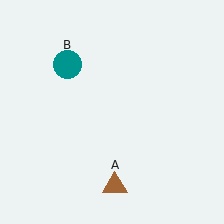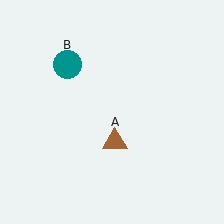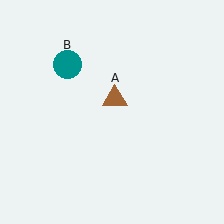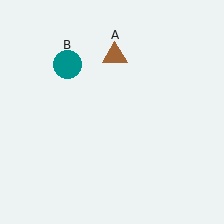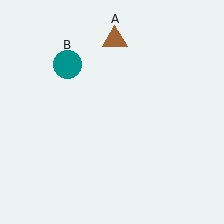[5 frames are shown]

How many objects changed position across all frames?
1 object changed position: brown triangle (object A).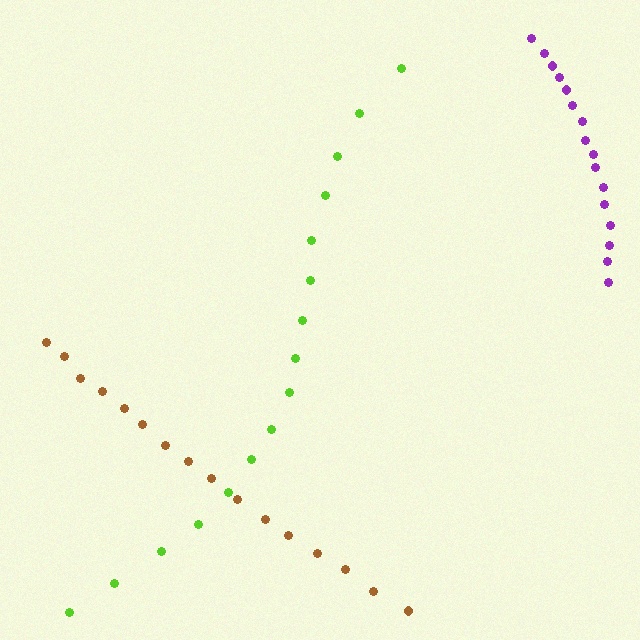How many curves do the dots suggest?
There are 3 distinct paths.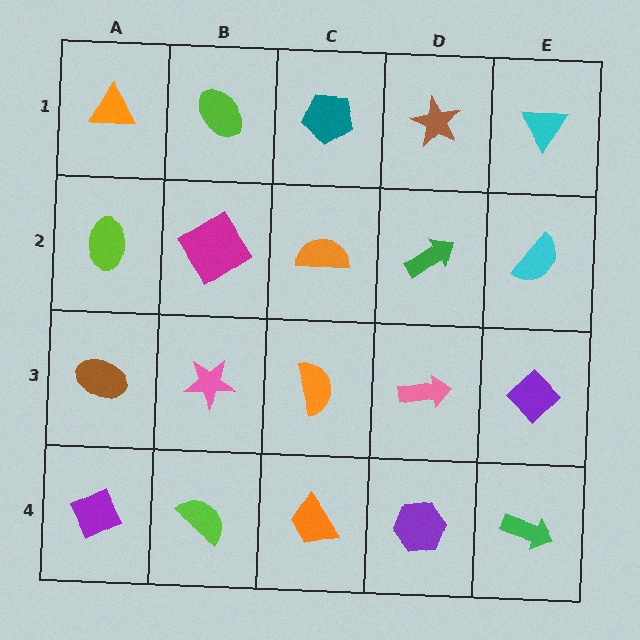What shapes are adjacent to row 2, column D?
A brown star (row 1, column D), a pink arrow (row 3, column D), an orange semicircle (row 2, column C), a cyan semicircle (row 2, column E).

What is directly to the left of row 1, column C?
A lime ellipse.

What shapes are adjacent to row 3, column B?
A magenta diamond (row 2, column B), a lime semicircle (row 4, column B), a brown ellipse (row 3, column A), an orange semicircle (row 3, column C).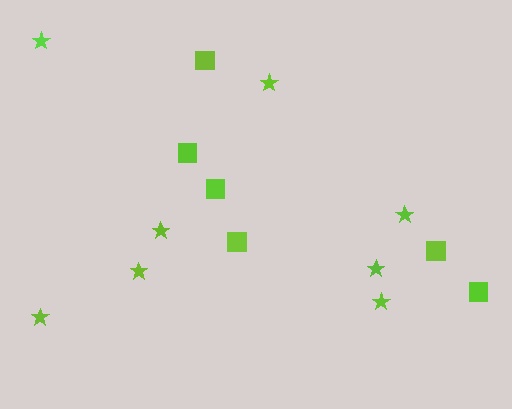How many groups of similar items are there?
There are 2 groups: one group of squares (6) and one group of stars (8).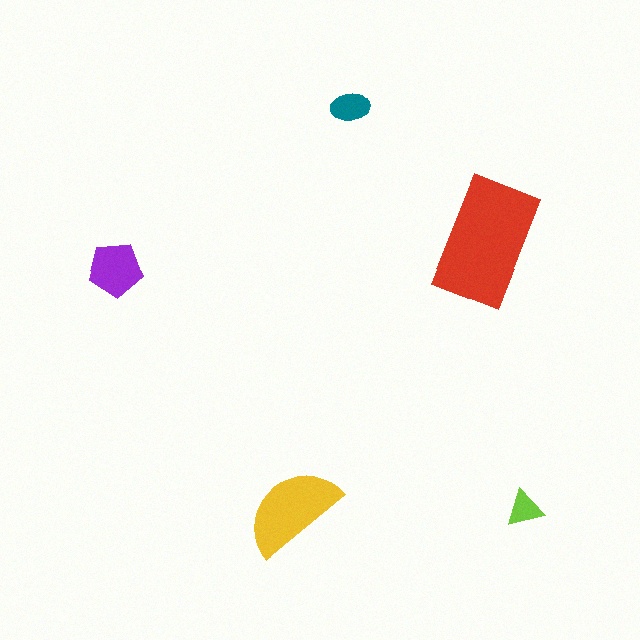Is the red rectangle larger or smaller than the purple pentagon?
Larger.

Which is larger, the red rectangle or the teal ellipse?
The red rectangle.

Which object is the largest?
The red rectangle.